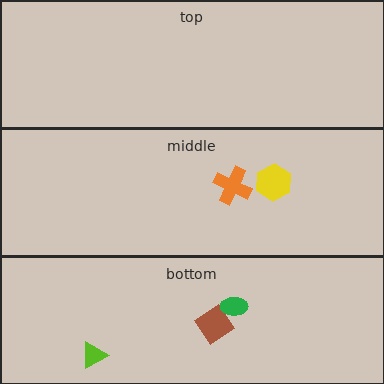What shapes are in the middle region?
The orange cross, the yellow hexagon.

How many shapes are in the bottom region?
3.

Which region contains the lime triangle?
The bottom region.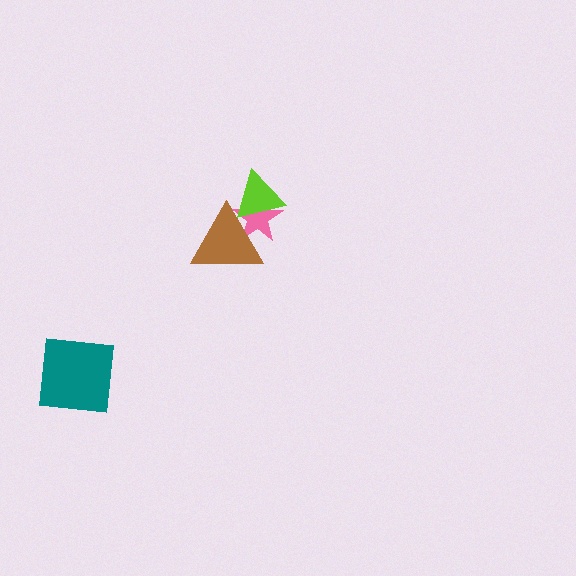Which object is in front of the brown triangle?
The lime triangle is in front of the brown triangle.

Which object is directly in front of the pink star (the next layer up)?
The brown triangle is directly in front of the pink star.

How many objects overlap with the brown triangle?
2 objects overlap with the brown triangle.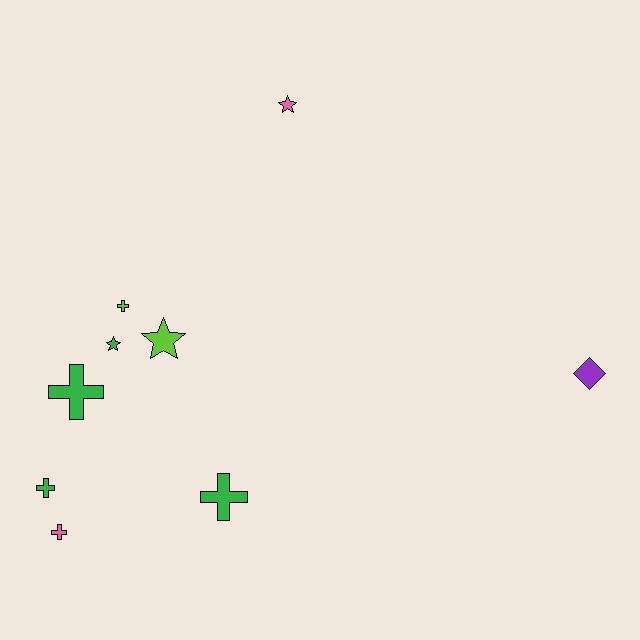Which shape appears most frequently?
Cross, with 5 objects.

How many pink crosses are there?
There is 1 pink cross.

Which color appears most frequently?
Green, with 4 objects.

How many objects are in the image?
There are 9 objects.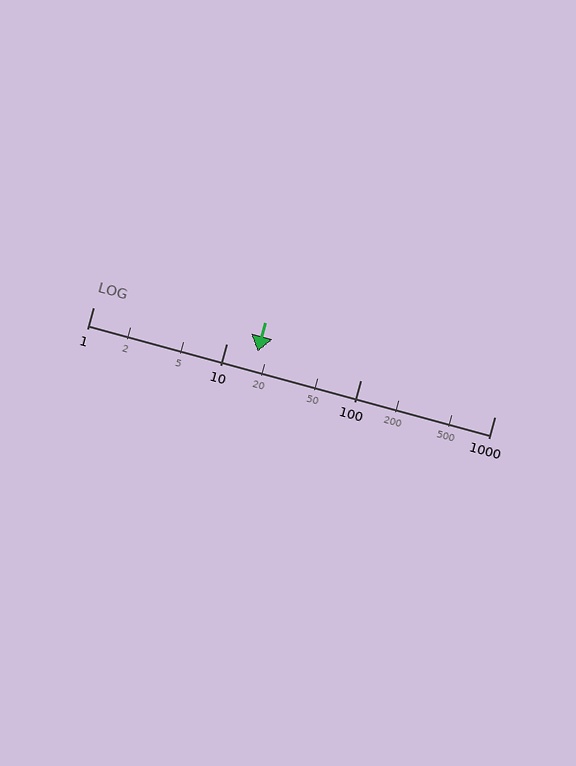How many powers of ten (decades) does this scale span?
The scale spans 3 decades, from 1 to 1000.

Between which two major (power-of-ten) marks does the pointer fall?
The pointer is between 10 and 100.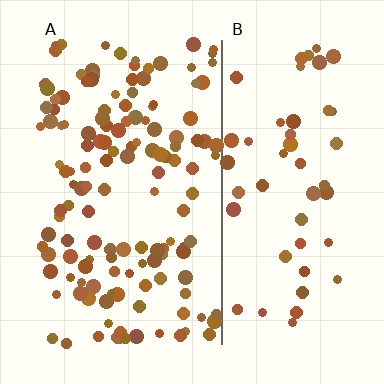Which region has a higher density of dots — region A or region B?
A (the left).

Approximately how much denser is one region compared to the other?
Approximately 2.6× — region A over region B.